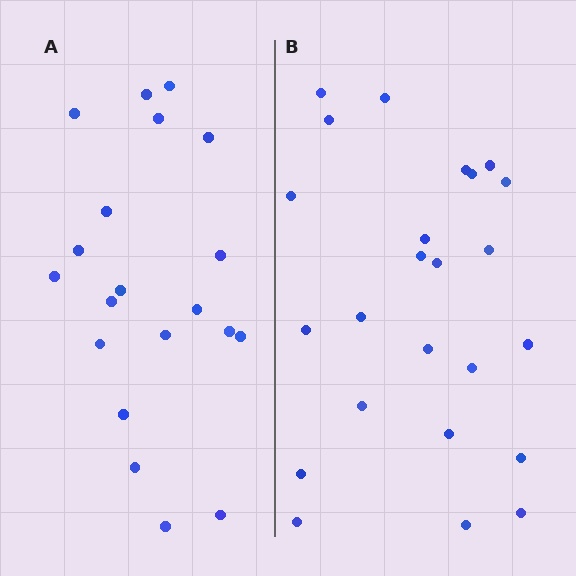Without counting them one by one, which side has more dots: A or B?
Region B (the right region) has more dots.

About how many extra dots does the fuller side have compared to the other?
Region B has about 4 more dots than region A.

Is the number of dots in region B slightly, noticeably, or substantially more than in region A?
Region B has only slightly more — the two regions are fairly close. The ratio is roughly 1.2 to 1.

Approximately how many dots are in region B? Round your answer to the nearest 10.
About 20 dots. (The exact count is 24, which rounds to 20.)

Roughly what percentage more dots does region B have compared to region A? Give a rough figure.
About 20% more.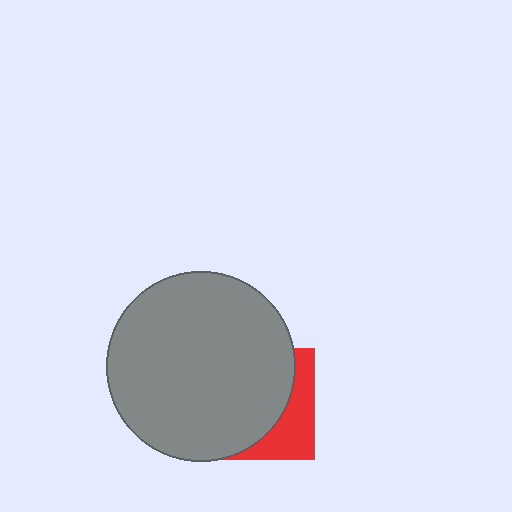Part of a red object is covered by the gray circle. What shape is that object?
It is a square.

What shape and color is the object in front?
The object in front is a gray circle.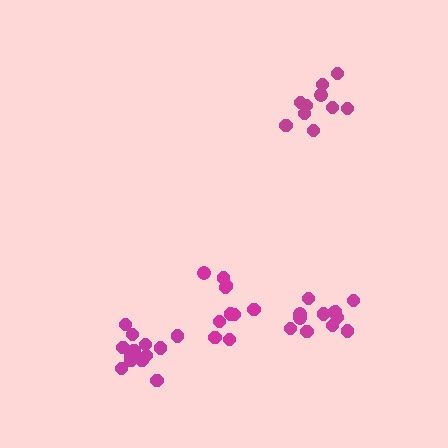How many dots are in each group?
Group 1: 10 dots, Group 2: 13 dots, Group 3: 10 dots, Group 4: 13 dots (46 total).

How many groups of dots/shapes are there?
There are 4 groups.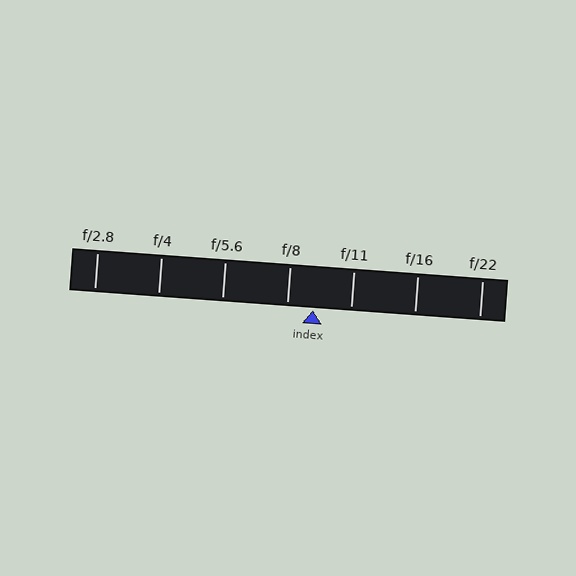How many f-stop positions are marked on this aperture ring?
There are 7 f-stop positions marked.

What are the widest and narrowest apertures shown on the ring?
The widest aperture shown is f/2.8 and the narrowest is f/22.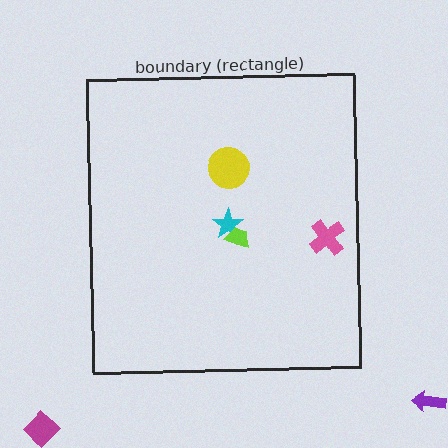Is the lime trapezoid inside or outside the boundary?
Inside.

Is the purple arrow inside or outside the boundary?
Outside.